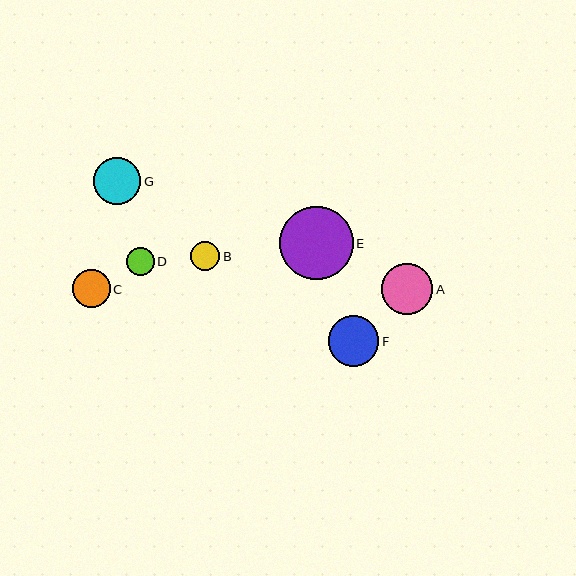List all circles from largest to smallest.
From largest to smallest: E, A, F, G, C, B, D.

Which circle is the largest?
Circle E is the largest with a size of approximately 73 pixels.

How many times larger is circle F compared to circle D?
Circle F is approximately 1.8 times the size of circle D.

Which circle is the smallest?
Circle D is the smallest with a size of approximately 27 pixels.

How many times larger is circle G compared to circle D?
Circle G is approximately 1.7 times the size of circle D.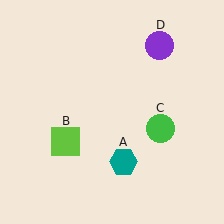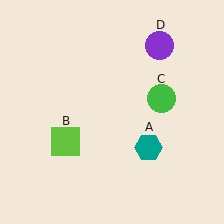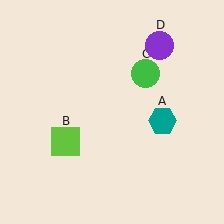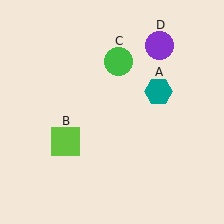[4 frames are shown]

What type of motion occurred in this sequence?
The teal hexagon (object A), green circle (object C) rotated counterclockwise around the center of the scene.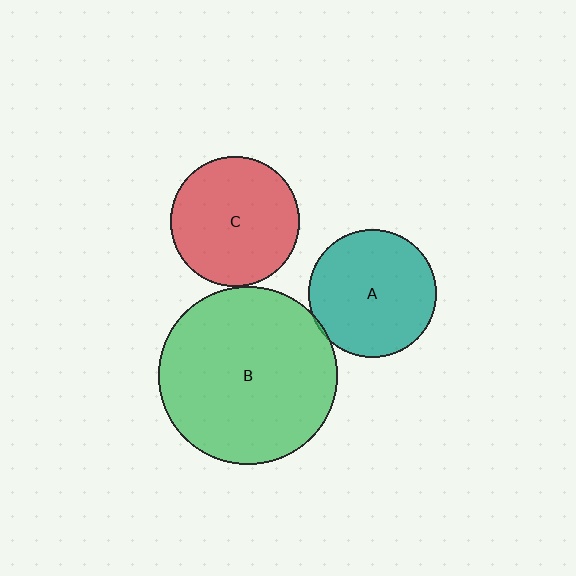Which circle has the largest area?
Circle B (green).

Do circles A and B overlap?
Yes.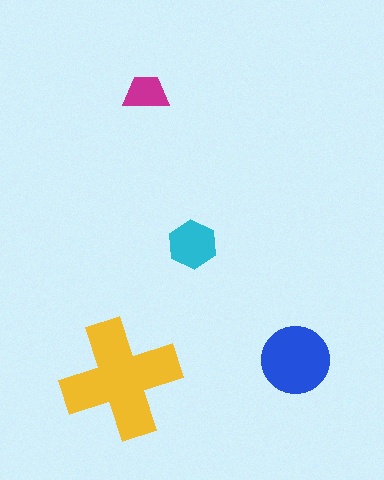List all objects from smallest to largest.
The magenta trapezoid, the cyan hexagon, the blue circle, the yellow cross.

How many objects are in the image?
There are 4 objects in the image.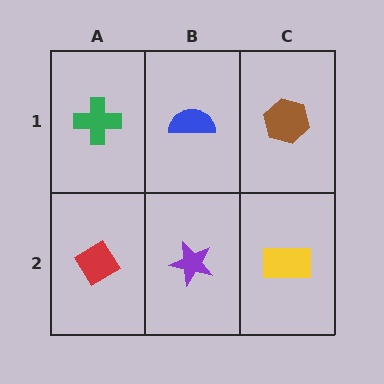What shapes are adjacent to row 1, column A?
A red diamond (row 2, column A), a blue semicircle (row 1, column B).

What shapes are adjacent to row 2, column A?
A green cross (row 1, column A), a purple star (row 2, column B).